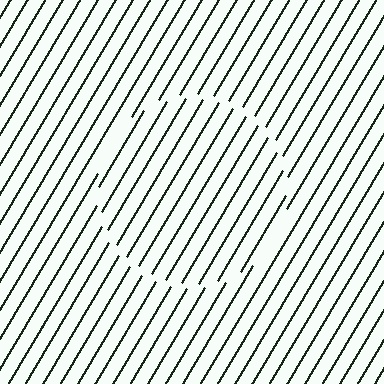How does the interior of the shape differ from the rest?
The interior of the shape contains the same grating, shifted by half a period — the contour is defined by the phase discontinuity where line-ends from the inner and outer gratings abut.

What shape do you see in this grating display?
An illusory circle. The interior of the shape contains the same grating, shifted by half a period — the contour is defined by the phase discontinuity where line-ends from the inner and outer gratings abut.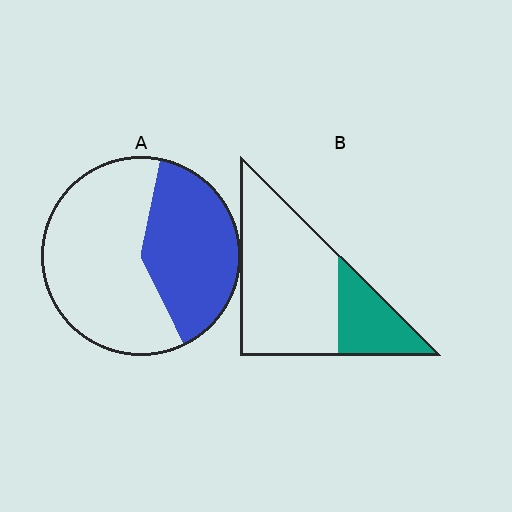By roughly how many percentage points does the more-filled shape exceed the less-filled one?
By roughly 15 percentage points (A over B).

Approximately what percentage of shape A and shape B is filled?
A is approximately 40% and B is approximately 25%.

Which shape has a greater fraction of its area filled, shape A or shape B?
Shape A.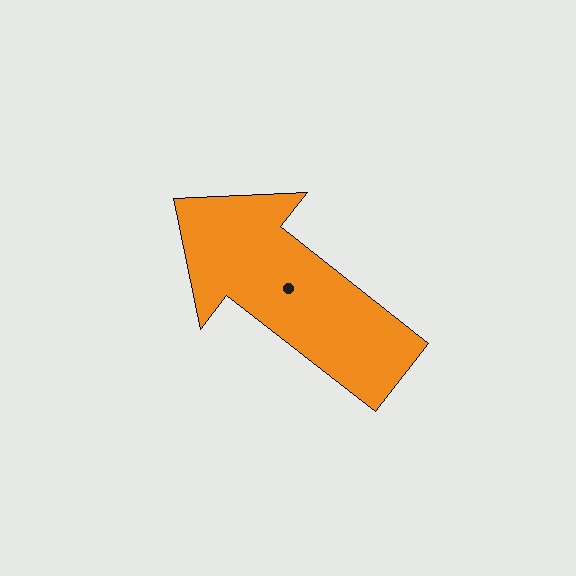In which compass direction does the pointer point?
Northwest.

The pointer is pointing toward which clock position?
Roughly 10 o'clock.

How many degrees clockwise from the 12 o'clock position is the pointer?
Approximately 308 degrees.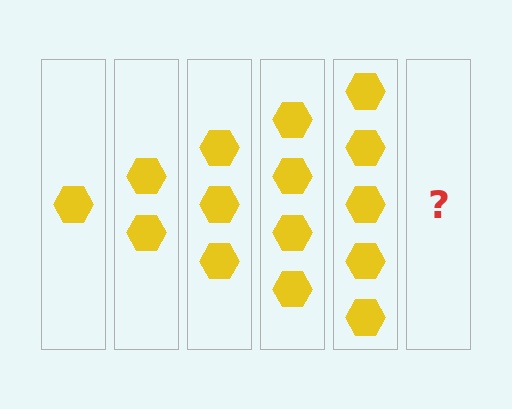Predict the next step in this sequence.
The next step is 6 hexagons.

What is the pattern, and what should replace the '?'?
The pattern is that each step adds one more hexagon. The '?' should be 6 hexagons.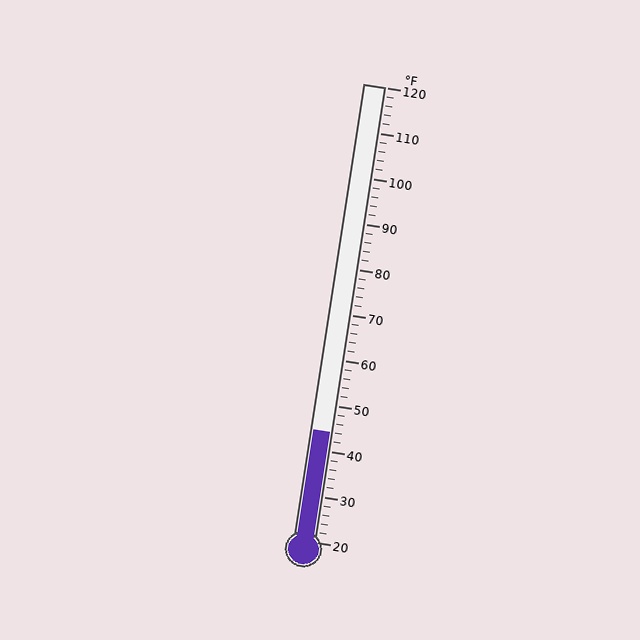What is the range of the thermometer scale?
The thermometer scale ranges from 20°F to 120°F.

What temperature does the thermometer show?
The thermometer shows approximately 44°F.